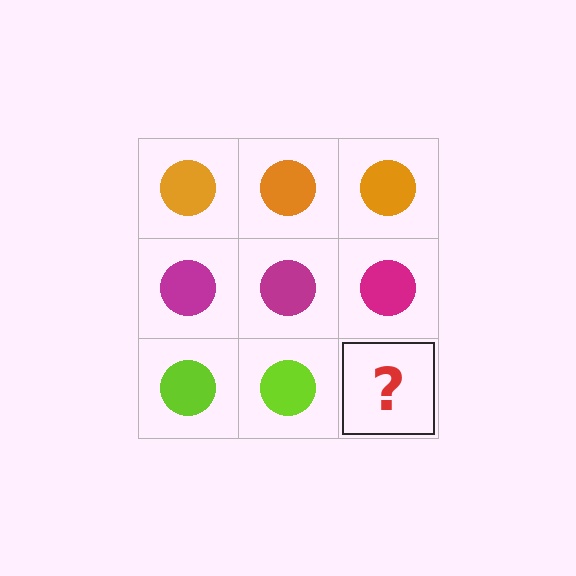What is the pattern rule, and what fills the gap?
The rule is that each row has a consistent color. The gap should be filled with a lime circle.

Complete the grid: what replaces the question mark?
The question mark should be replaced with a lime circle.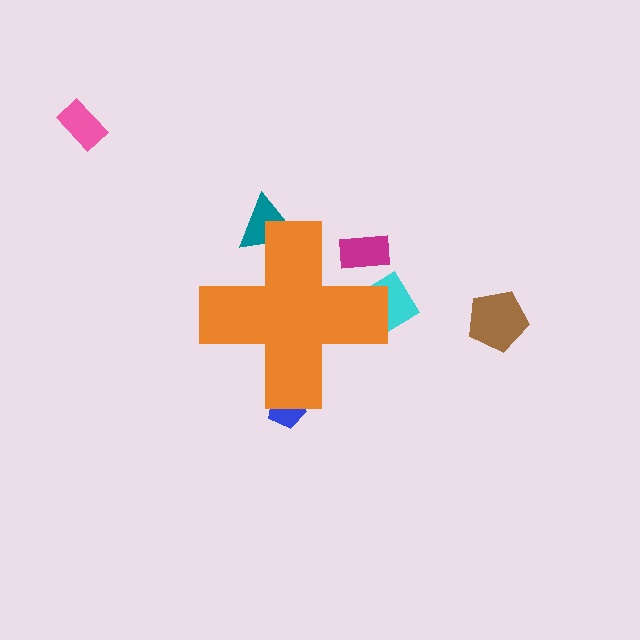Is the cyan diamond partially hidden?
Yes, the cyan diamond is partially hidden behind the orange cross.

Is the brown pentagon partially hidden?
No, the brown pentagon is fully visible.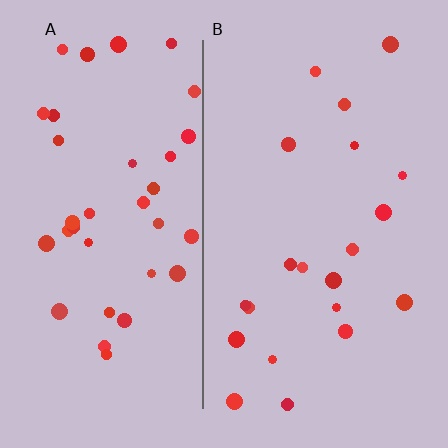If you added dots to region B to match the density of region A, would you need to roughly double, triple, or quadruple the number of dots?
Approximately double.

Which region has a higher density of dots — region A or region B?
A (the left).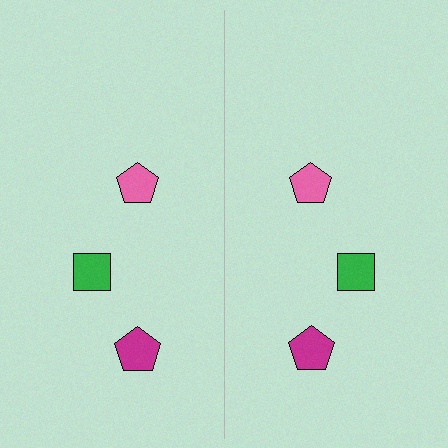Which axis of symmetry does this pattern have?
The pattern has a vertical axis of symmetry running through the center of the image.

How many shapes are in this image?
There are 6 shapes in this image.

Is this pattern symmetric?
Yes, this pattern has bilateral (reflection) symmetry.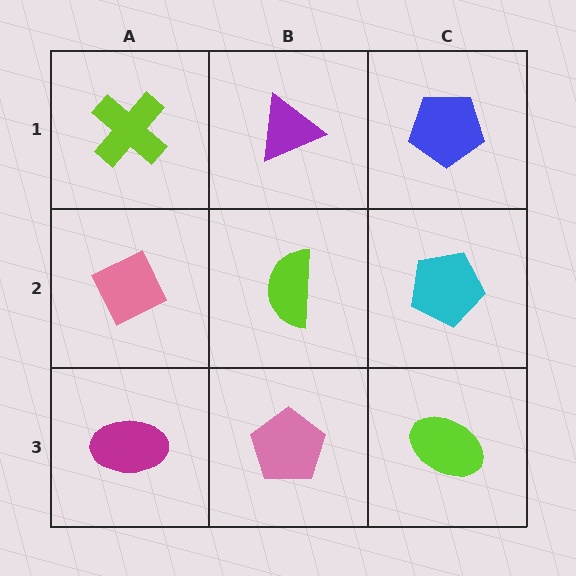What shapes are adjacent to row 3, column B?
A lime semicircle (row 2, column B), a magenta ellipse (row 3, column A), a lime ellipse (row 3, column C).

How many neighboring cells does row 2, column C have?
3.